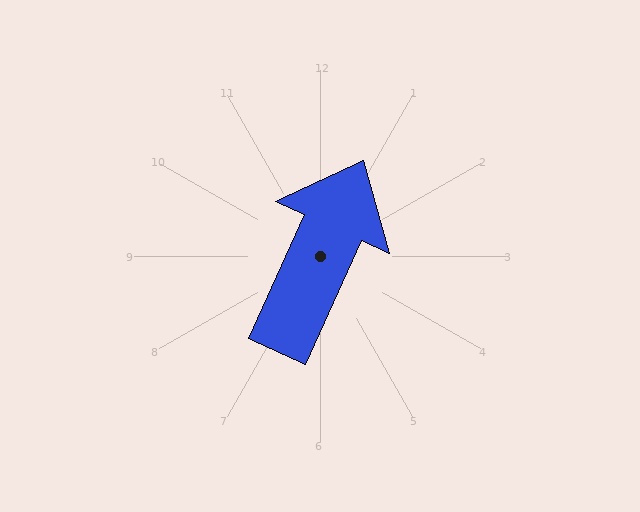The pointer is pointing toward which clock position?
Roughly 1 o'clock.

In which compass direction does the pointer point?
Northeast.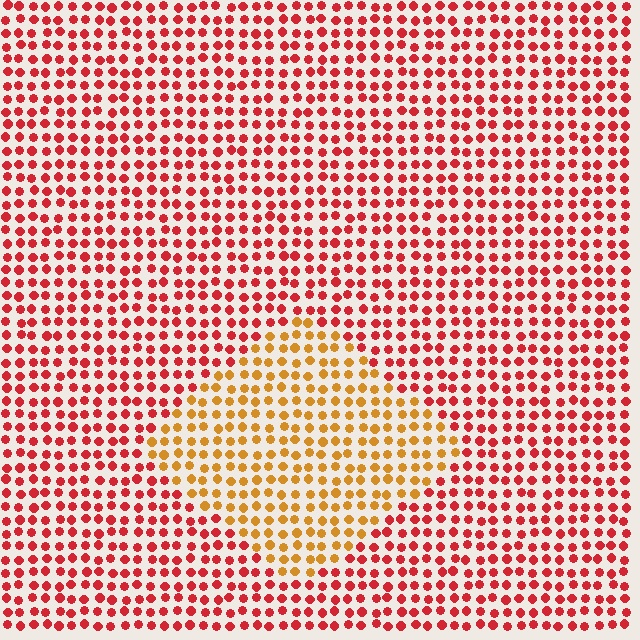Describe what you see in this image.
The image is filled with small red elements in a uniform arrangement. A diamond-shaped region is visible where the elements are tinted to a slightly different hue, forming a subtle color boundary.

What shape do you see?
I see a diamond.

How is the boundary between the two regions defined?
The boundary is defined purely by a slight shift in hue (about 41 degrees). Spacing, size, and orientation are identical on both sides.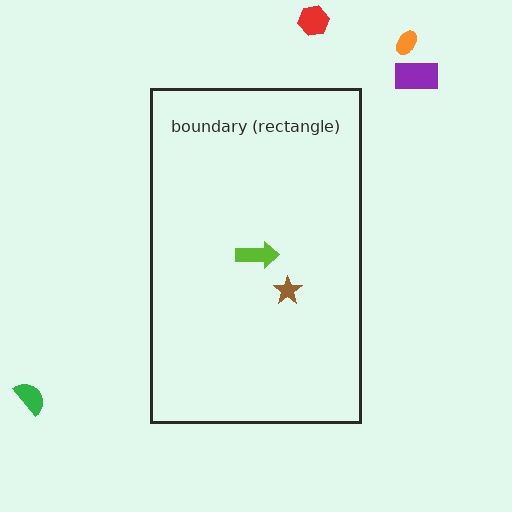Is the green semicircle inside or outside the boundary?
Outside.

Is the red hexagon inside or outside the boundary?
Outside.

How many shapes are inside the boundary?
2 inside, 4 outside.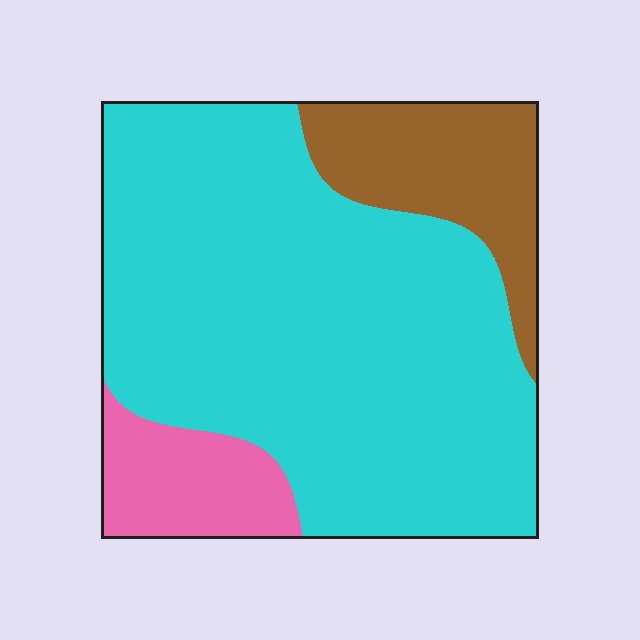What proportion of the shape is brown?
Brown takes up less than a quarter of the shape.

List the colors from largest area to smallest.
From largest to smallest: cyan, brown, pink.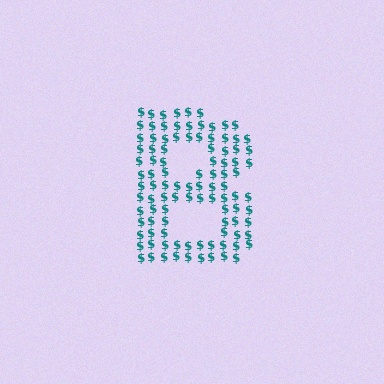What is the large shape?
The large shape is the letter B.